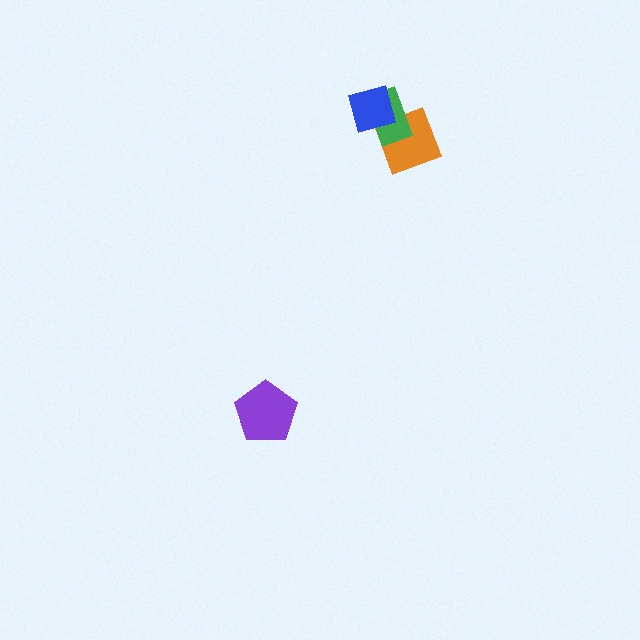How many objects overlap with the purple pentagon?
0 objects overlap with the purple pentagon.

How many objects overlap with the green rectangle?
2 objects overlap with the green rectangle.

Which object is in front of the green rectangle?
The blue diamond is in front of the green rectangle.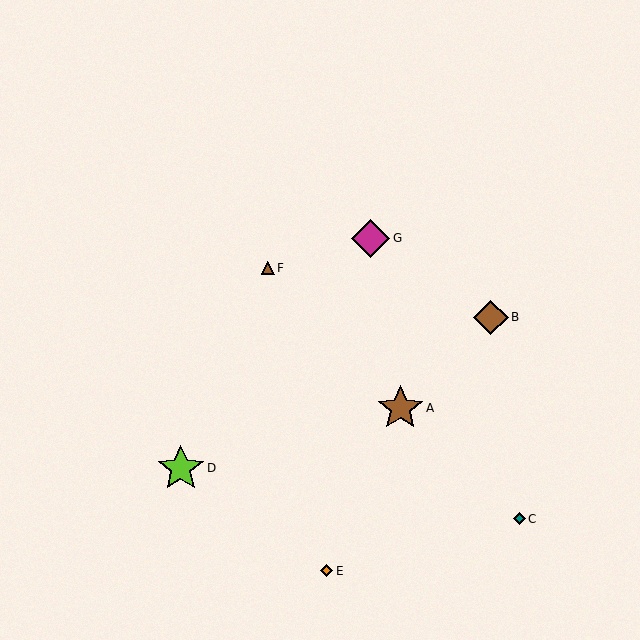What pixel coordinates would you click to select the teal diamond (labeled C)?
Click at (519, 519) to select the teal diamond C.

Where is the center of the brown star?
The center of the brown star is at (400, 408).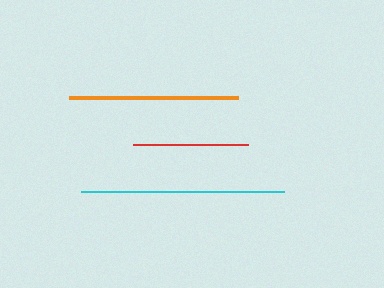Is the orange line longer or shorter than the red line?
The orange line is longer than the red line.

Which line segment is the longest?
The cyan line is the longest at approximately 203 pixels.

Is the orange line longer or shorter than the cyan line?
The cyan line is longer than the orange line.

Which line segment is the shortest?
The red line is the shortest at approximately 115 pixels.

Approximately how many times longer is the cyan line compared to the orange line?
The cyan line is approximately 1.2 times the length of the orange line.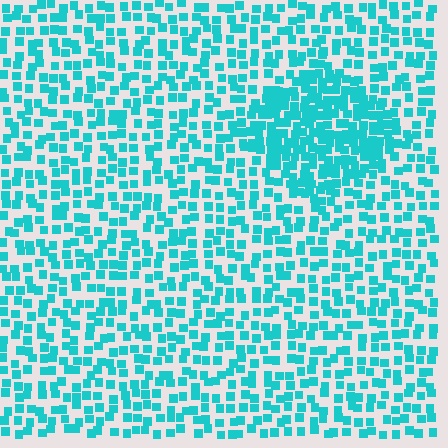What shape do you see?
I see a diamond.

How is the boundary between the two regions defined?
The boundary is defined by a change in element density (approximately 1.9x ratio). All elements are the same color, size, and shape.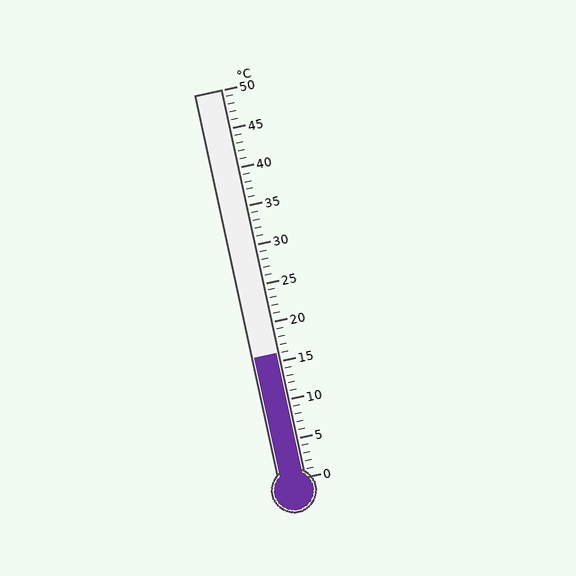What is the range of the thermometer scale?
The thermometer scale ranges from 0°C to 50°C.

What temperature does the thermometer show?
The thermometer shows approximately 16°C.